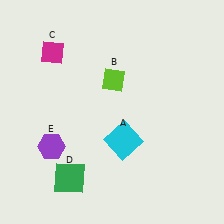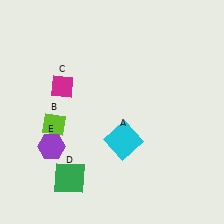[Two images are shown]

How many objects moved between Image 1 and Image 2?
2 objects moved between the two images.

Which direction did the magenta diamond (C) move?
The magenta diamond (C) moved down.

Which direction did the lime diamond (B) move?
The lime diamond (B) moved left.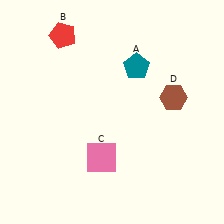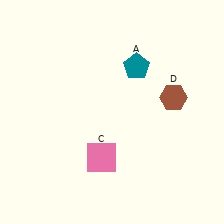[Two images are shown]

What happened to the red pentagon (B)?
The red pentagon (B) was removed in Image 2. It was in the top-left area of Image 1.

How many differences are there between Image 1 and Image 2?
There is 1 difference between the two images.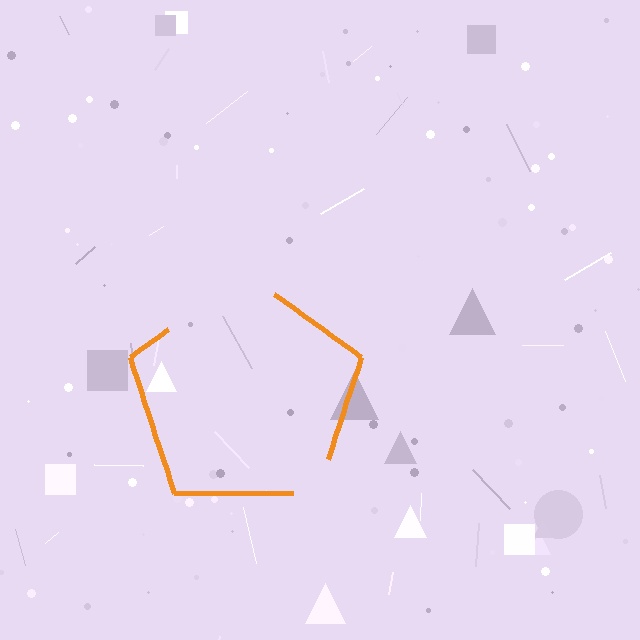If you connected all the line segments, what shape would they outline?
They would outline a pentagon.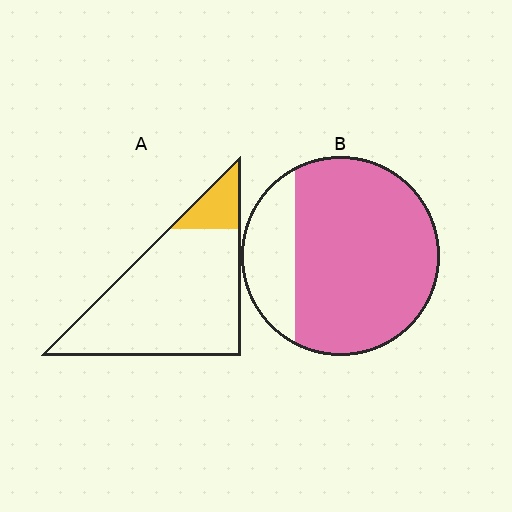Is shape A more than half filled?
No.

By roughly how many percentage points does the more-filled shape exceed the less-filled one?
By roughly 65 percentage points (B over A).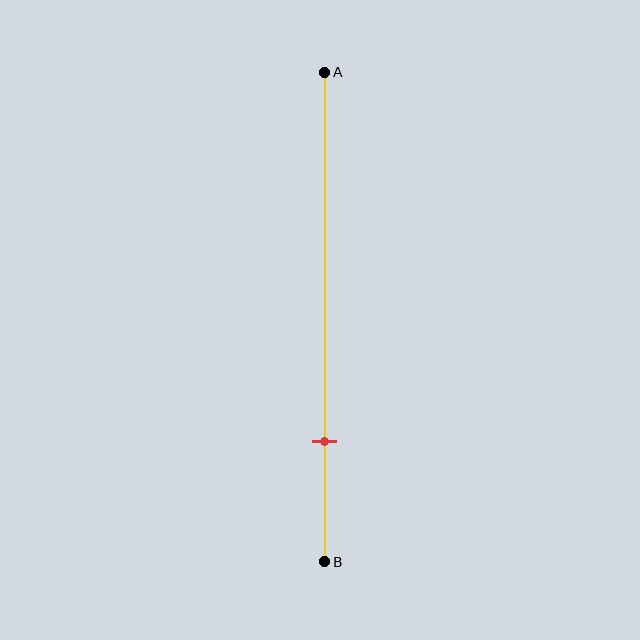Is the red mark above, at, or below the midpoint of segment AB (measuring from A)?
The red mark is below the midpoint of segment AB.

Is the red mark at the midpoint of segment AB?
No, the mark is at about 75% from A, not at the 50% midpoint.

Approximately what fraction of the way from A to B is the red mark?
The red mark is approximately 75% of the way from A to B.